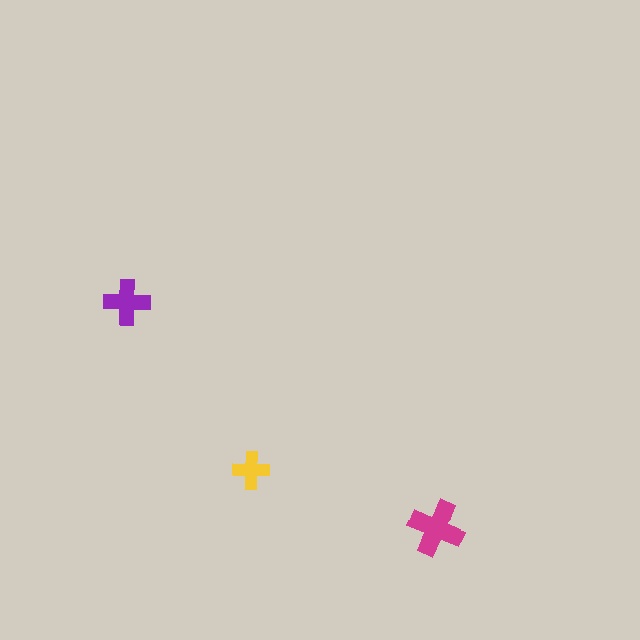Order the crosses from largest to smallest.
the magenta one, the purple one, the yellow one.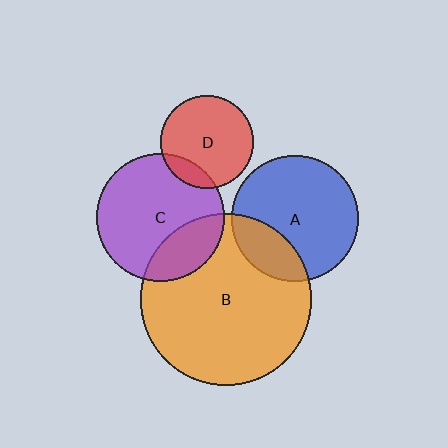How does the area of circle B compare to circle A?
Approximately 1.8 times.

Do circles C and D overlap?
Yes.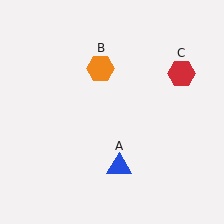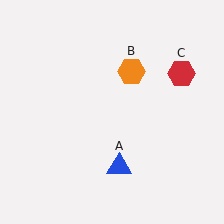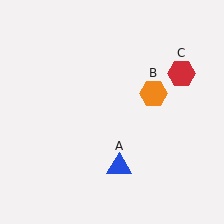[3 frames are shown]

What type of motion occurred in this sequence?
The orange hexagon (object B) rotated clockwise around the center of the scene.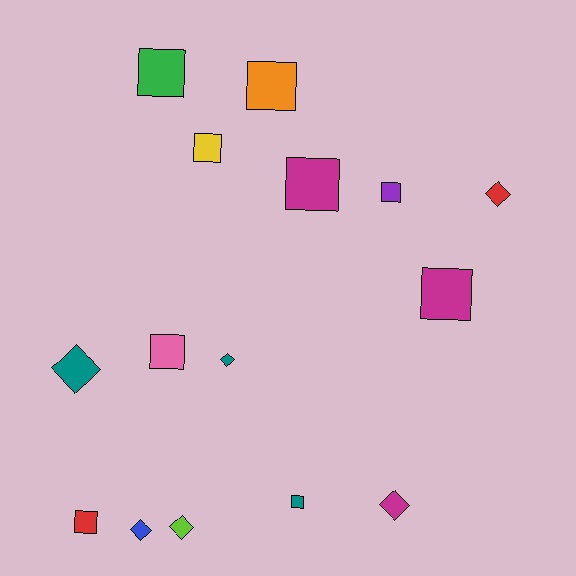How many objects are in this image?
There are 15 objects.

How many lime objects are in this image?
There is 1 lime object.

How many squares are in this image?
There are 9 squares.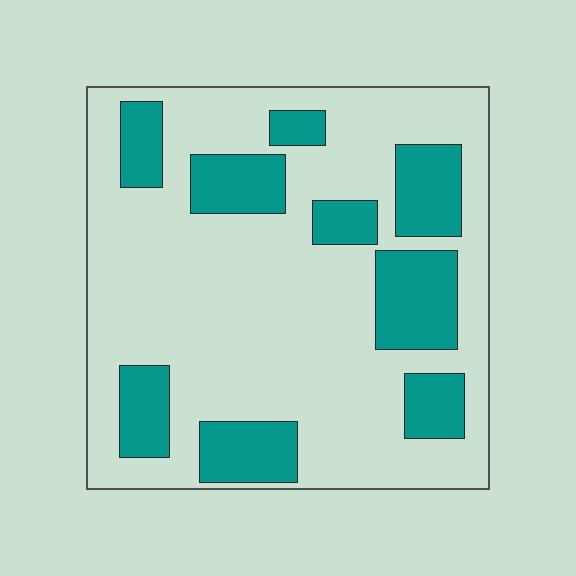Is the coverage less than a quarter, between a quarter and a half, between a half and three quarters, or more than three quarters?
Between a quarter and a half.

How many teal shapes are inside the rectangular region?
9.